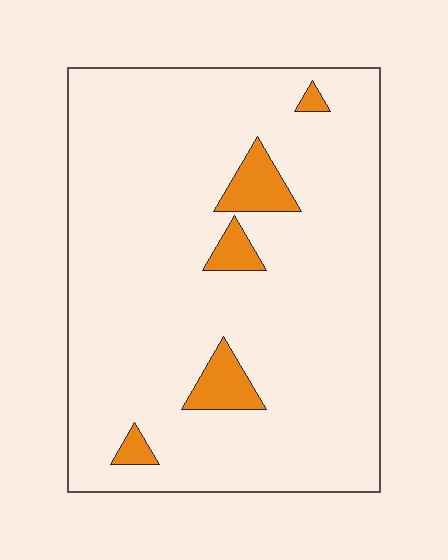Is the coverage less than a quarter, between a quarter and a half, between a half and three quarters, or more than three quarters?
Less than a quarter.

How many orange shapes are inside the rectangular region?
5.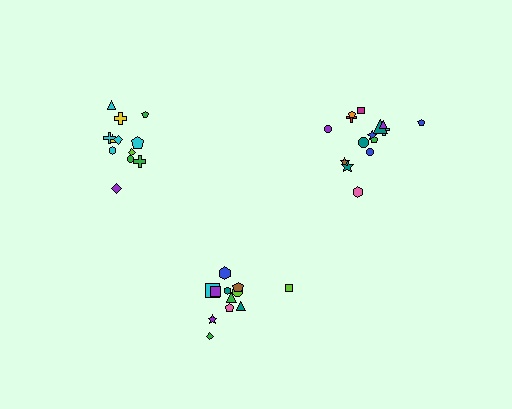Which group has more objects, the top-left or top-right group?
The top-right group.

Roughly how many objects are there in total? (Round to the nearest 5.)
Roughly 40 objects in total.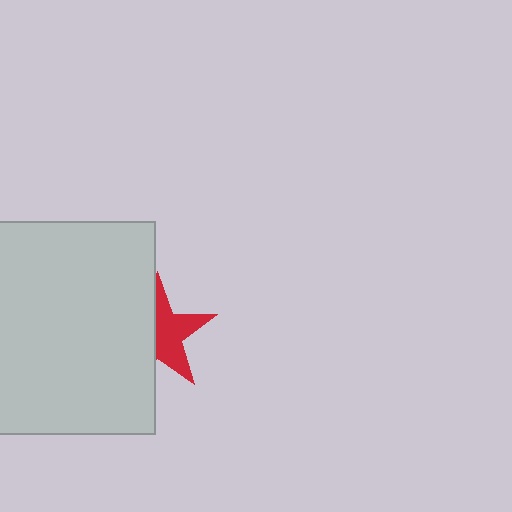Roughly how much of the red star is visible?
About half of it is visible (roughly 54%).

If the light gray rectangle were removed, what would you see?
You would see the complete red star.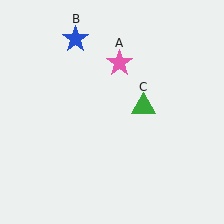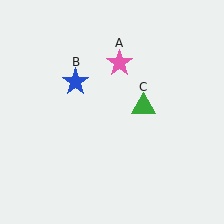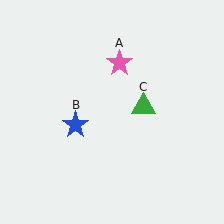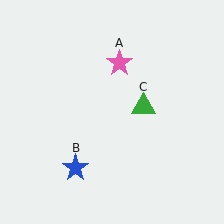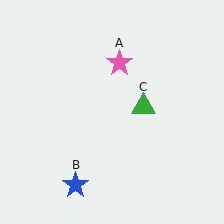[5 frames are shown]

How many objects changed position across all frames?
1 object changed position: blue star (object B).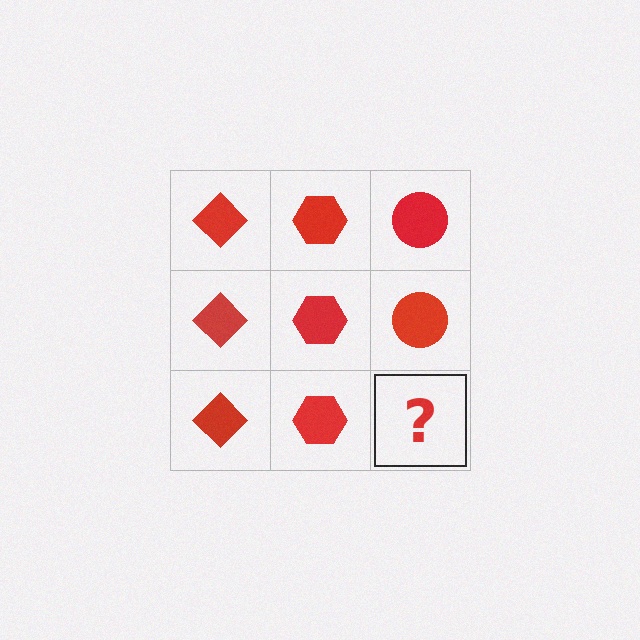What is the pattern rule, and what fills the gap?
The rule is that each column has a consistent shape. The gap should be filled with a red circle.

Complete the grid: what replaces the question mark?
The question mark should be replaced with a red circle.